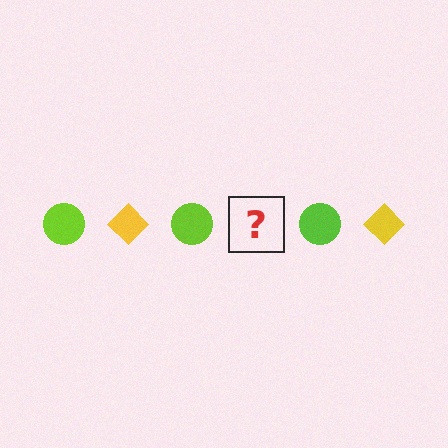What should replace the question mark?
The question mark should be replaced with a yellow diamond.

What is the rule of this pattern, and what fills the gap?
The rule is that the pattern alternates between lime circle and yellow diamond. The gap should be filled with a yellow diamond.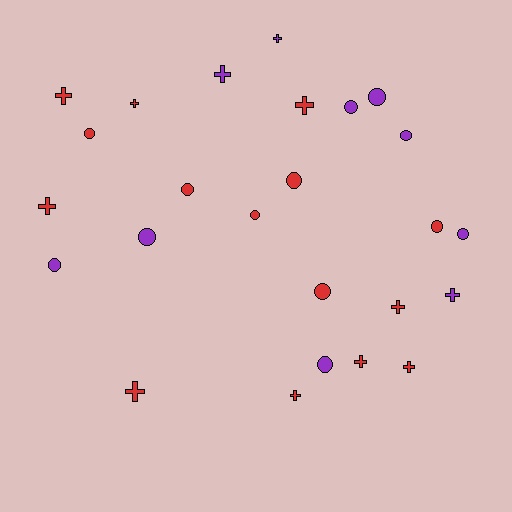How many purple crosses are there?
There are 3 purple crosses.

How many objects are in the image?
There are 25 objects.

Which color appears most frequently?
Red, with 15 objects.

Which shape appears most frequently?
Circle, with 13 objects.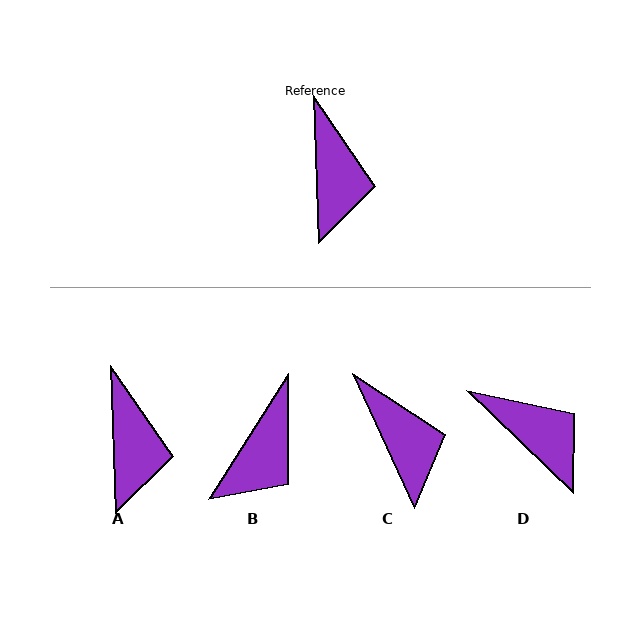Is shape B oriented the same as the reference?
No, it is off by about 34 degrees.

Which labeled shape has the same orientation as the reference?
A.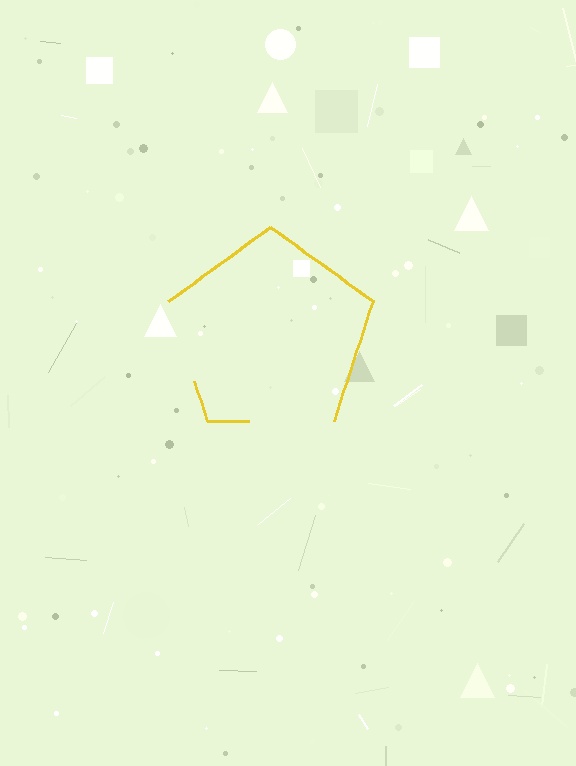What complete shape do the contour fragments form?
The contour fragments form a pentagon.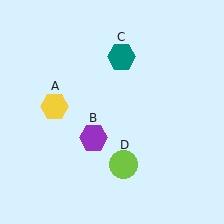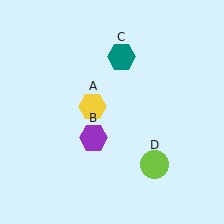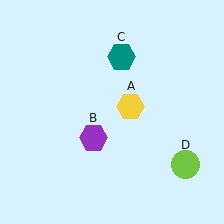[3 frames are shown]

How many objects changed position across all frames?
2 objects changed position: yellow hexagon (object A), lime circle (object D).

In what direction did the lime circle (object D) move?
The lime circle (object D) moved right.